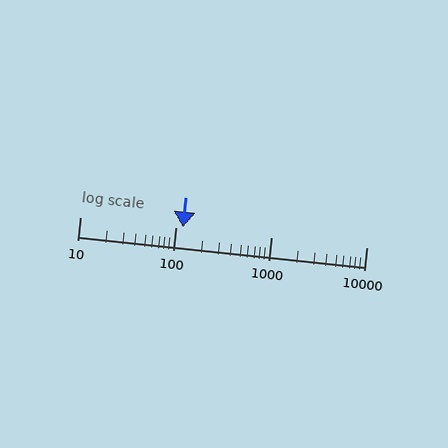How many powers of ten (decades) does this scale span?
The scale spans 3 decades, from 10 to 10000.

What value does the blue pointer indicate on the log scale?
The pointer indicates approximately 120.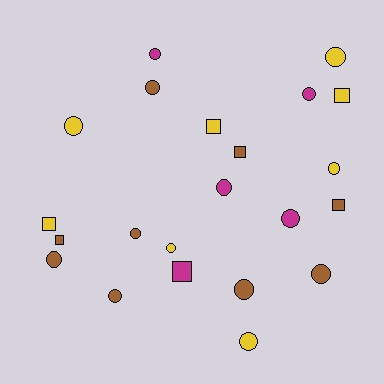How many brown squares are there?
There are 3 brown squares.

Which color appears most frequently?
Brown, with 9 objects.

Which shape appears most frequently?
Circle, with 15 objects.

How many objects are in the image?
There are 22 objects.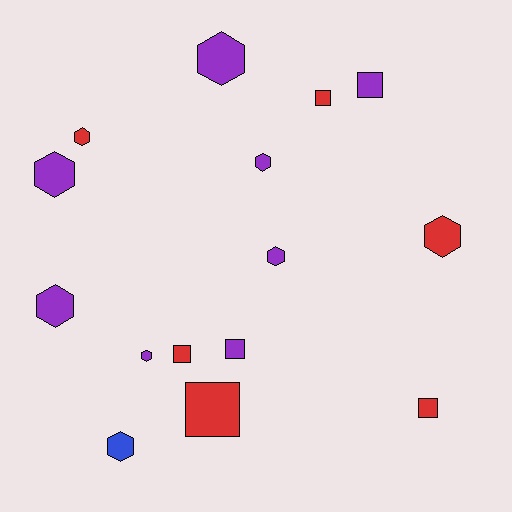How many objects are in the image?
There are 15 objects.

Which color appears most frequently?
Purple, with 8 objects.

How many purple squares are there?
There are 2 purple squares.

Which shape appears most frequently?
Hexagon, with 9 objects.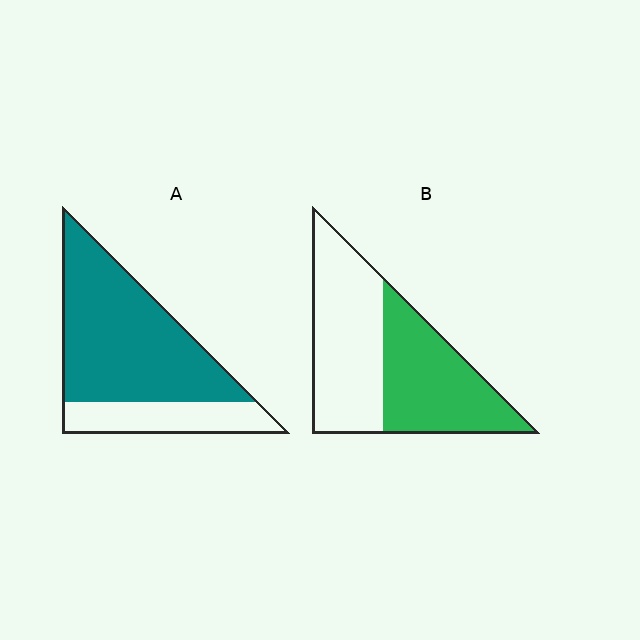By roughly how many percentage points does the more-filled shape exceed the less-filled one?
By roughly 25 percentage points (A over B).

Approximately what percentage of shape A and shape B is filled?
A is approximately 75% and B is approximately 50%.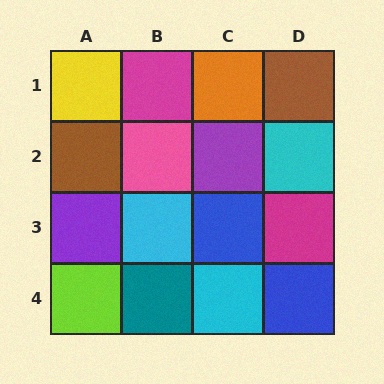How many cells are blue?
2 cells are blue.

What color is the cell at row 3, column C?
Blue.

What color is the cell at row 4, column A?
Lime.